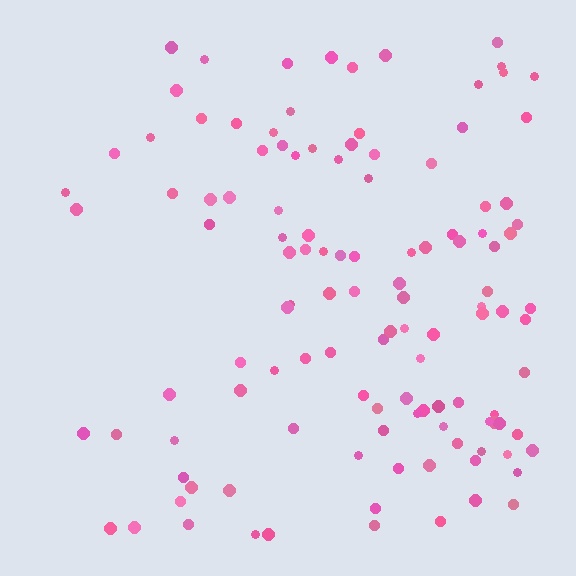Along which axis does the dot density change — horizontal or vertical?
Horizontal.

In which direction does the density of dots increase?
From left to right, with the right side densest.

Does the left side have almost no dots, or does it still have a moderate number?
Still a moderate number, just noticeably fewer than the right.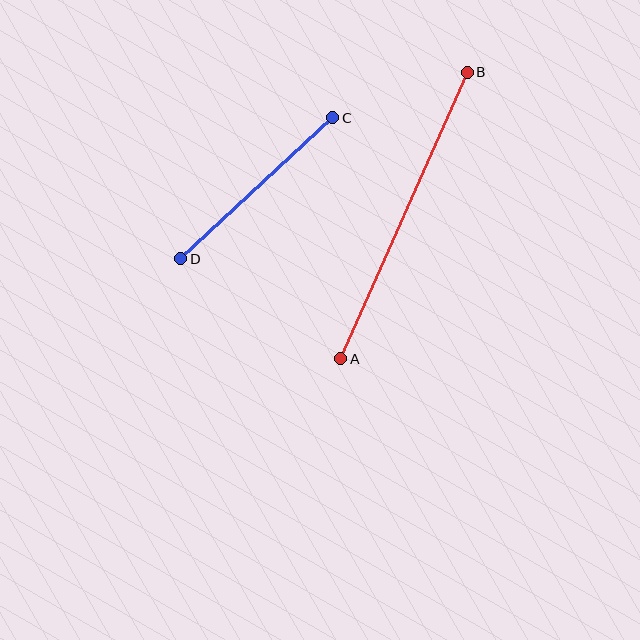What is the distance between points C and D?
The distance is approximately 208 pixels.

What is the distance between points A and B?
The distance is approximately 313 pixels.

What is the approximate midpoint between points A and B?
The midpoint is at approximately (404, 216) pixels.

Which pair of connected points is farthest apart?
Points A and B are farthest apart.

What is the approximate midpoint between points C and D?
The midpoint is at approximately (257, 188) pixels.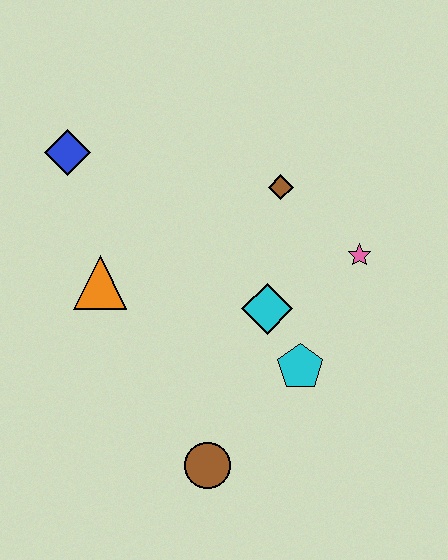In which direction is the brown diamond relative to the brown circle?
The brown diamond is above the brown circle.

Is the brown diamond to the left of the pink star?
Yes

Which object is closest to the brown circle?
The cyan pentagon is closest to the brown circle.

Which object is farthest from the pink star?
The blue diamond is farthest from the pink star.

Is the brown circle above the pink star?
No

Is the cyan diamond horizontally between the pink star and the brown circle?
Yes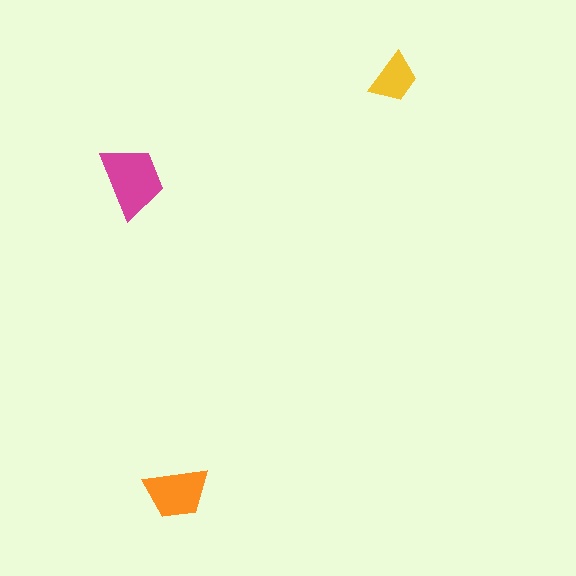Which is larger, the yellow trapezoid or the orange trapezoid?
The orange one.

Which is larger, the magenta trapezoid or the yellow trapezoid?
The magenta one.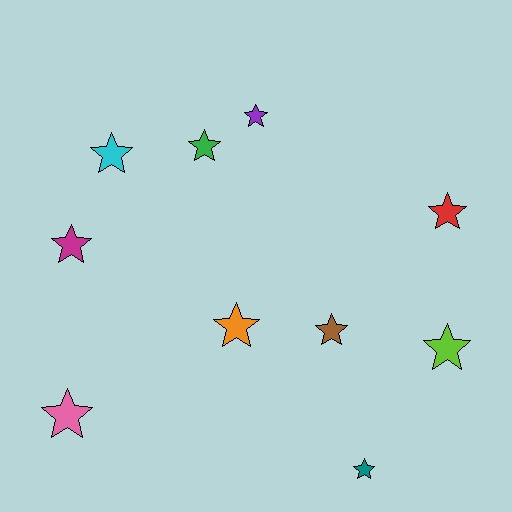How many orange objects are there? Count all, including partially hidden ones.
There is 1 orange object.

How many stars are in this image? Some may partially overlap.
There are 10 stars.